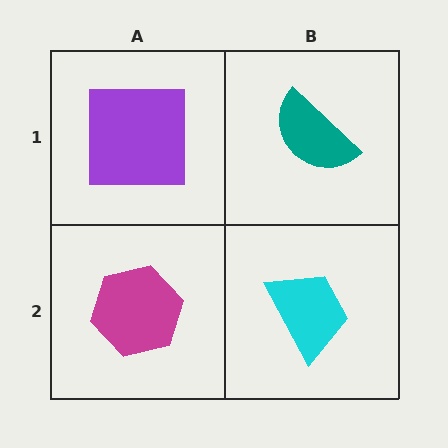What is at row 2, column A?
A magenta hexagon.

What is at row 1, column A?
A purple square.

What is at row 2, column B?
A cyan trapezoid.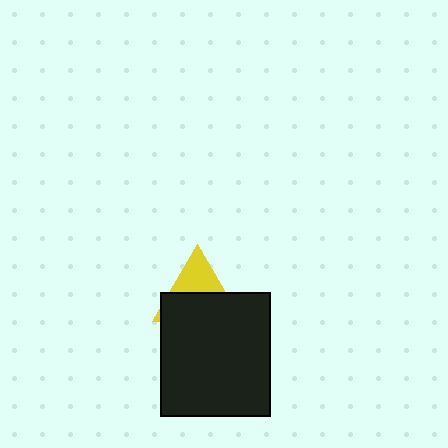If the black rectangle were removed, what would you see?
You would see the complete yellow triangle.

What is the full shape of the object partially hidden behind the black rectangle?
The partially hidden object is a yellow triangle.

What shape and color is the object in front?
The object in front is a black rectangle.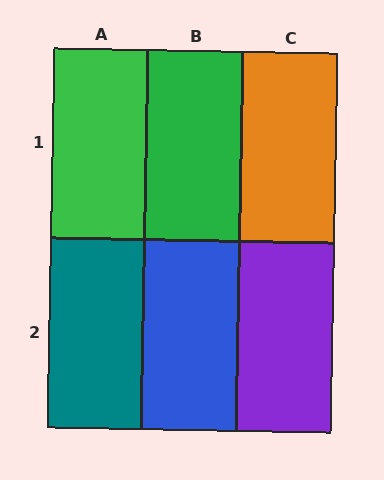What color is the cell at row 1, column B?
Green.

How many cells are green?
2 cells are green.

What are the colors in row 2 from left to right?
Teal, blue, purple.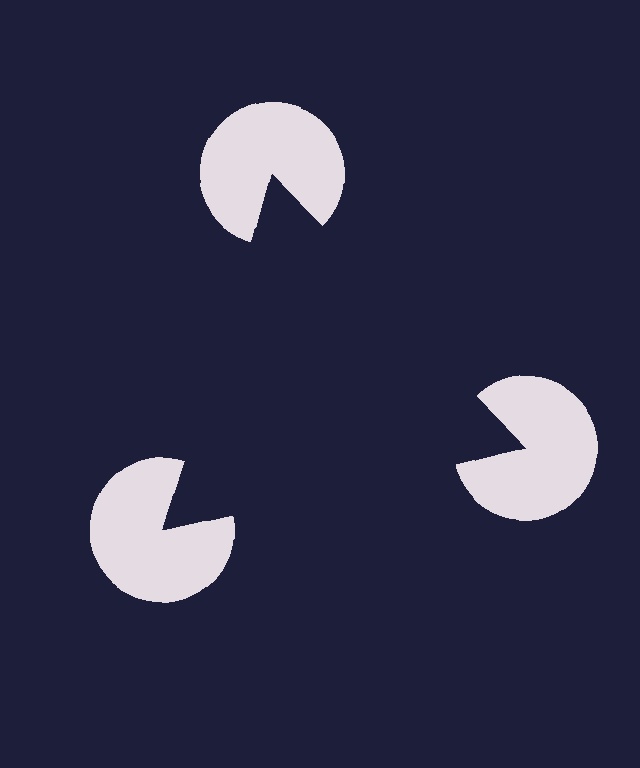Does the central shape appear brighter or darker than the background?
It typically appears slightly darker than the background, even though no actual brightness change is drawn.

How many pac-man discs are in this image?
There are 3 — one at each vertex of the illusory triangle.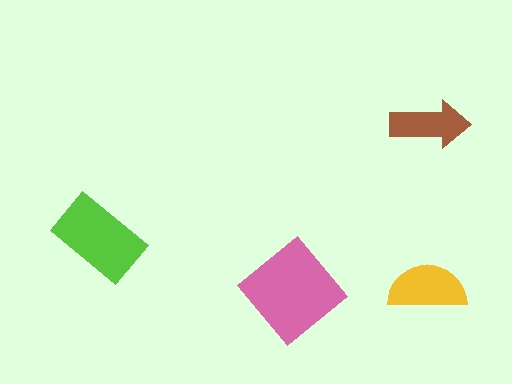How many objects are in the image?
There are 4 objects in the image.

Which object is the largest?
The pink diamond.